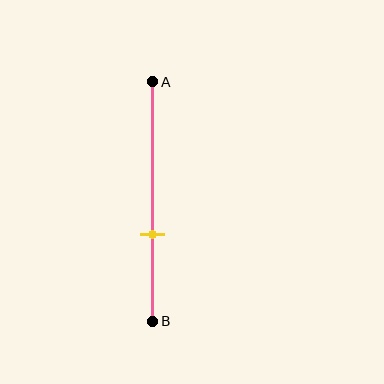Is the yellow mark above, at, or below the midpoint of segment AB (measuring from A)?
The yellow mark is below the midpoint of segment AB.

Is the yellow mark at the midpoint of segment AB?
No, the mark is at about 65% from A, not at the 50% midpoint.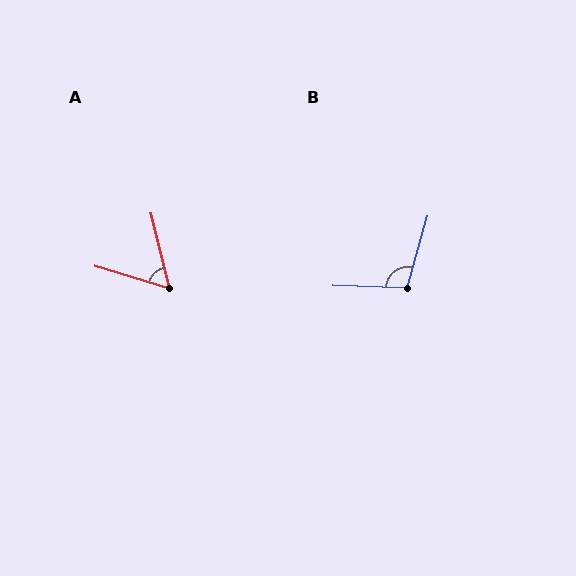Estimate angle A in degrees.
Approximately 59 degrees.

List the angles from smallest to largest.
A (59°), B (104°).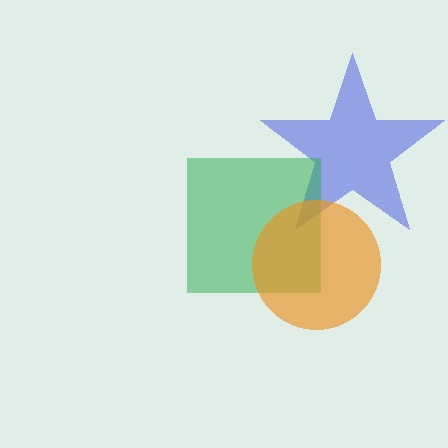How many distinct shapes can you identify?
There are 3 distinct shapes: a blue star, a green square, an orange circle.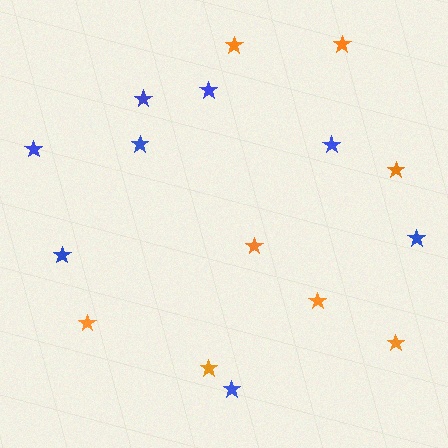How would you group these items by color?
There are 2 groups: one group of blue stars (8) and one group of orange stars (8).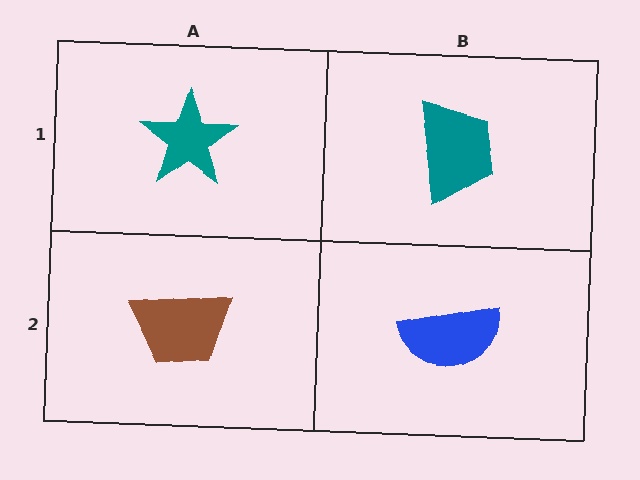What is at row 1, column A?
A teal star.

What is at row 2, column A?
A brown trapezoid.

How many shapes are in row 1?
2 shapes.